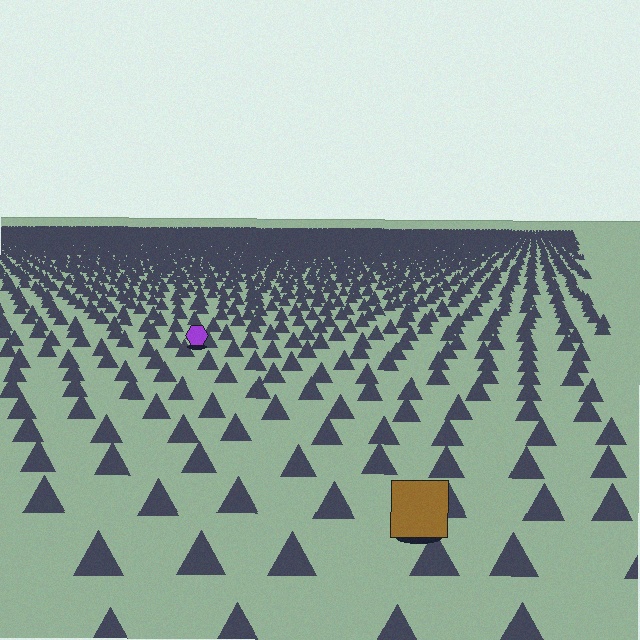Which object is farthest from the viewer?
The purple hexagon is farthest from the viewer. It appears smaller and the ground texture around it is denser.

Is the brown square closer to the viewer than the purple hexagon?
Yes. The brown square is closer — you can tell from the texture gradient: the ground texture is coarser near it.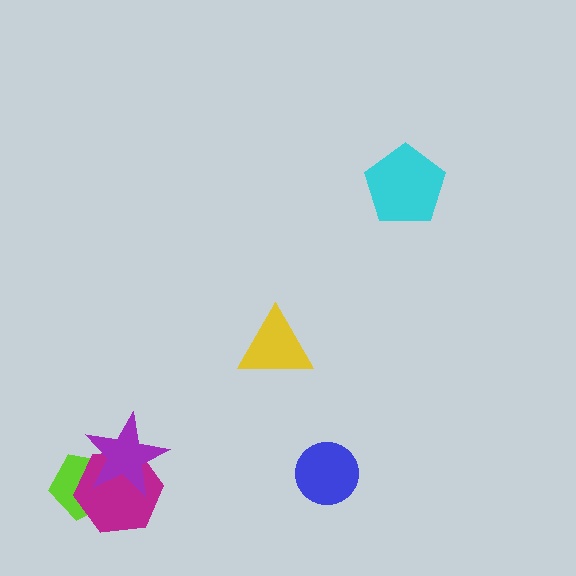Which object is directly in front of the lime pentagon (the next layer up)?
The magenta hexagon is directly in front of the lime pentagon.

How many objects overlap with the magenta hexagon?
2 objects overlap with the magenta hexagon.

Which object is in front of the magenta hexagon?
The purple star is in front of the magenta hexagon.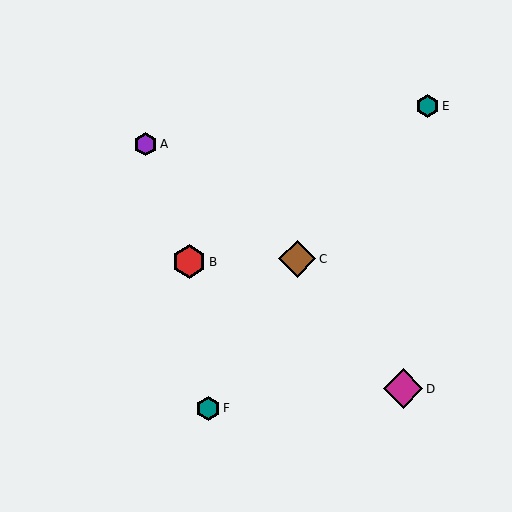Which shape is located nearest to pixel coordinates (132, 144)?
The purple hexagon (labeled A) at (145, 144) is nearest to that location.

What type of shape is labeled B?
Shape B is a red hexagon.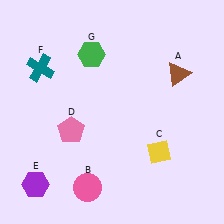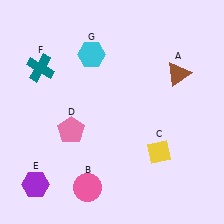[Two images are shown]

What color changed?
The hexagon (G) changed from green in Image 1 to cyan in Image 2.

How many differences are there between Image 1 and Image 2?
There is 1 difference between the two images.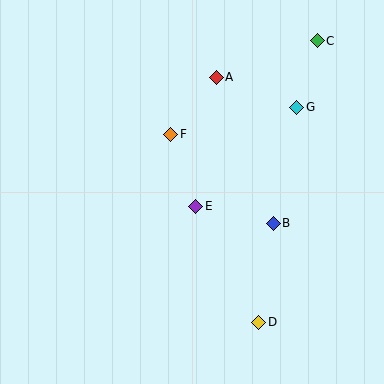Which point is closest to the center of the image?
Point E at (196, 206) is closest to the center.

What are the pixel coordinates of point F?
Point F is at (171, 134).